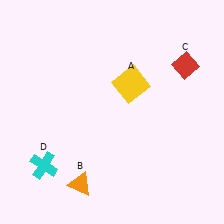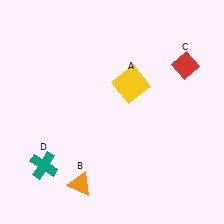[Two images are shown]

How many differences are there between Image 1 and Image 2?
There is 1 difference between the two images.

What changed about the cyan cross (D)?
In Image 1, D is cyan. In Image 2, it changed to teal.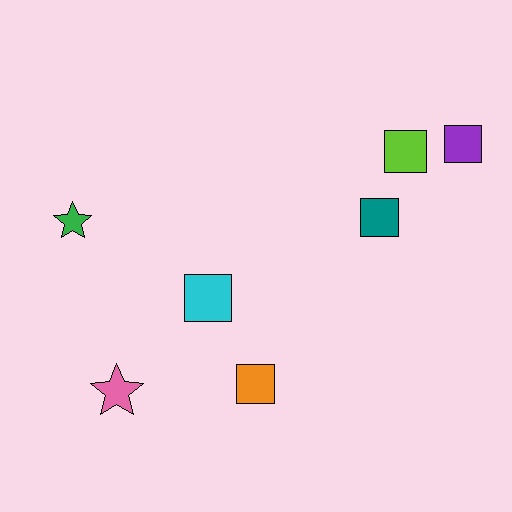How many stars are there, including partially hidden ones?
There are 2 stars.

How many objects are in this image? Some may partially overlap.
There are 7 objects.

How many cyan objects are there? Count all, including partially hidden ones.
There is 1 cyan object.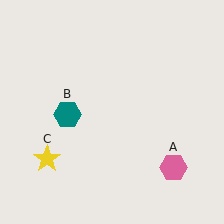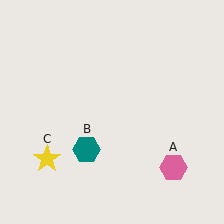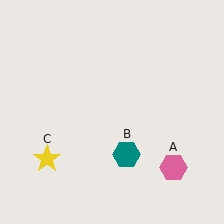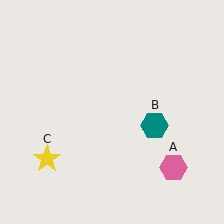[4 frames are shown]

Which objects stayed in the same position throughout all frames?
Pink hexagon (object A) and yellow star (object C) remained stationary.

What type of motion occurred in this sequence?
The teal hexagon (object B) rotated counterclockwise around the center of the scene.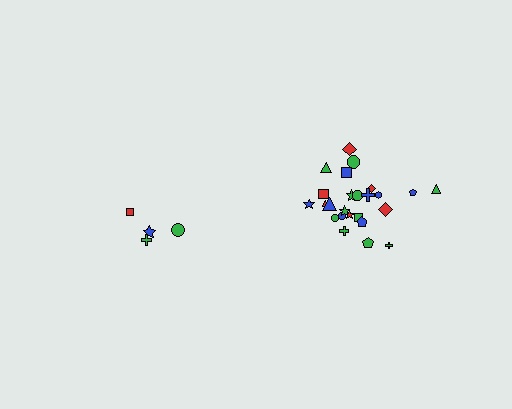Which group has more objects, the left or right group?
The right group.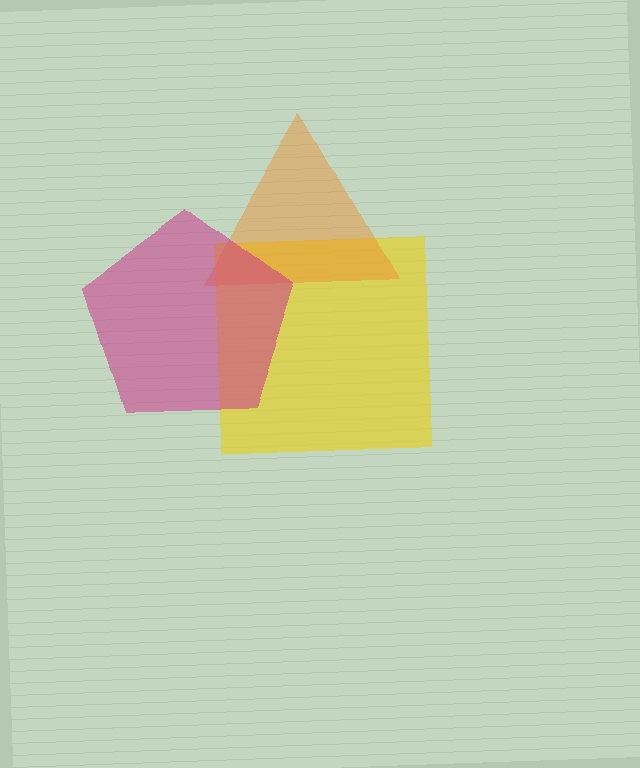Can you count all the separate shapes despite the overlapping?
Yes, there are 3 separate shapes.